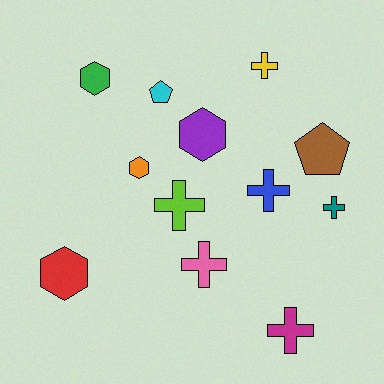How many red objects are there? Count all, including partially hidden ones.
There is 1 red object.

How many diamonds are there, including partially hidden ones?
There are no diamonds.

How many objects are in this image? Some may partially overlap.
There are 12 objects.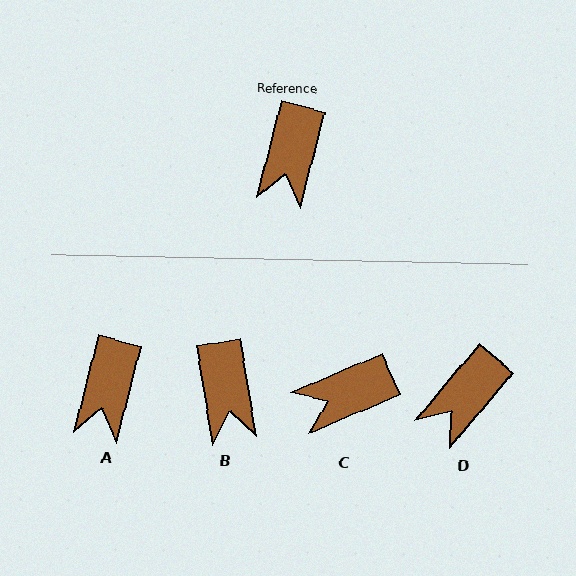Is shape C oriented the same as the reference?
No, it is off by about 53 degrees.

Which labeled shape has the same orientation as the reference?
A.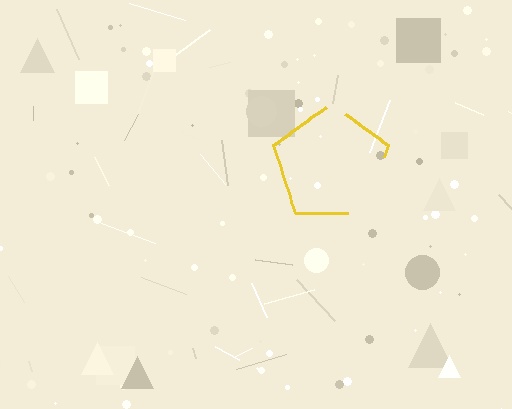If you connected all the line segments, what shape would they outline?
They would outline a pentagon.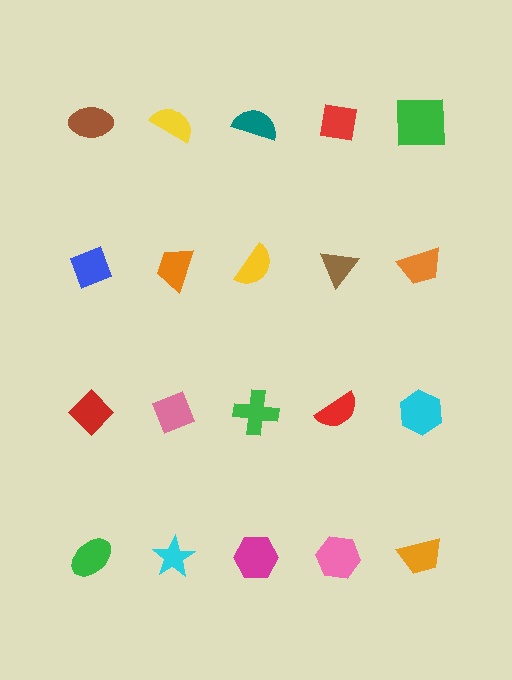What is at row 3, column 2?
A pink diamond.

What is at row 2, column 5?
An orange trapezoid.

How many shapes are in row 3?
5 shapes.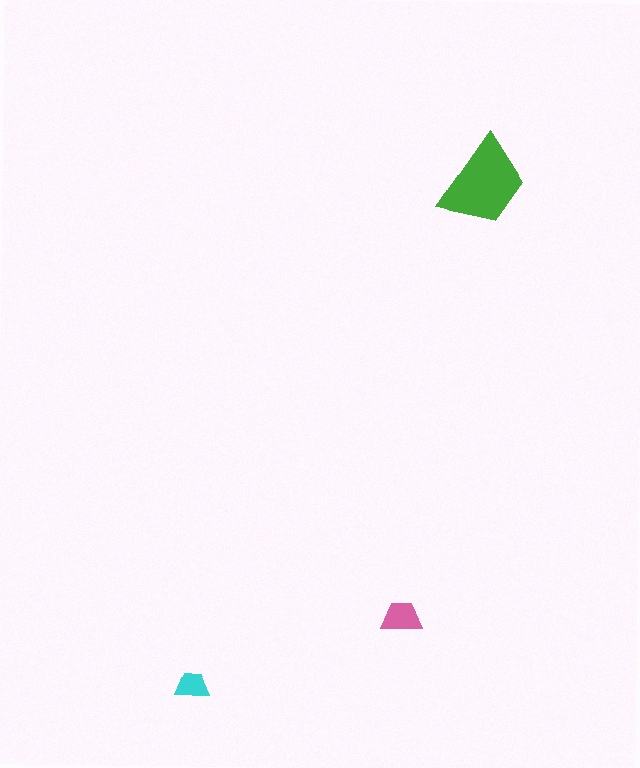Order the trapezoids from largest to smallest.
the green one, the pink one, the cyan one.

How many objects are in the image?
There are 3 objects in the image.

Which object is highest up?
The green trapezoid is topmost.